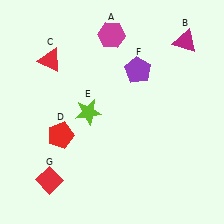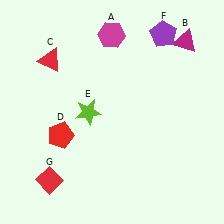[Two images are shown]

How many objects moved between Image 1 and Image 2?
1 object moved between the two images.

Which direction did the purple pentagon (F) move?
The purple pentagon (F) moved up.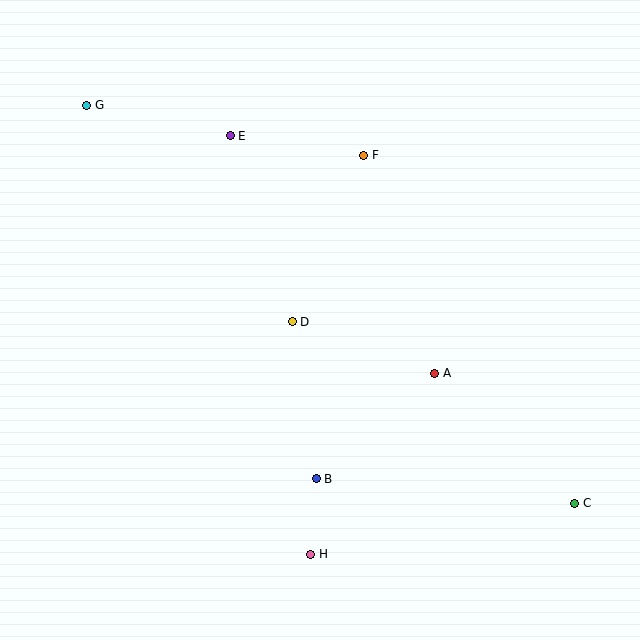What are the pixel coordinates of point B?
Point B is at (316, 479).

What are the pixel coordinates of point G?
Point G is at (87, 105).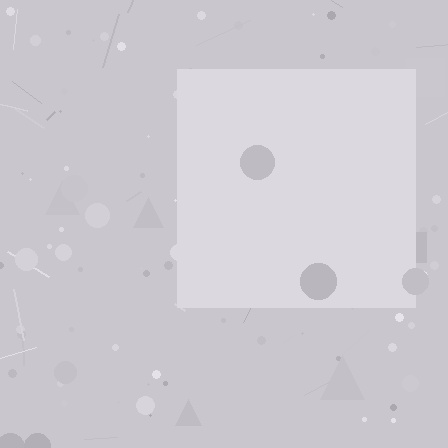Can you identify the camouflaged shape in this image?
The camouflaged shape is a square.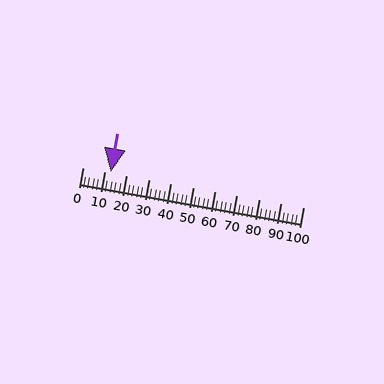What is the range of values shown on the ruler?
The ruler shows values from 0 to 100.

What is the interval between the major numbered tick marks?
The major tick marks are spaced 10 units apart.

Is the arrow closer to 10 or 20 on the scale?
The arrow is closer to 10.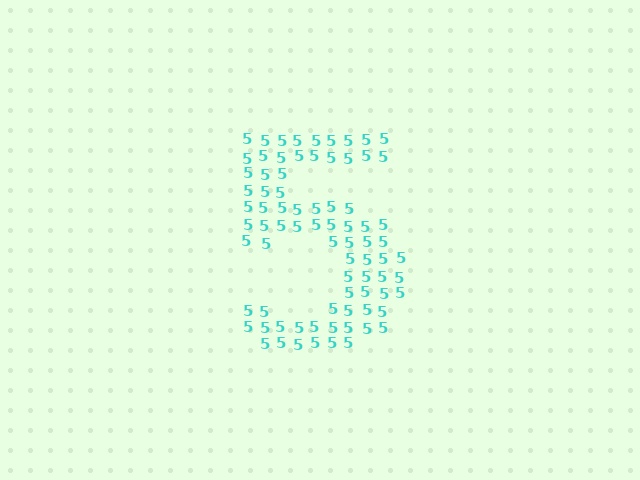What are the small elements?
The small elements are digit 5's.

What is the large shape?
The large shape is the digit 5.